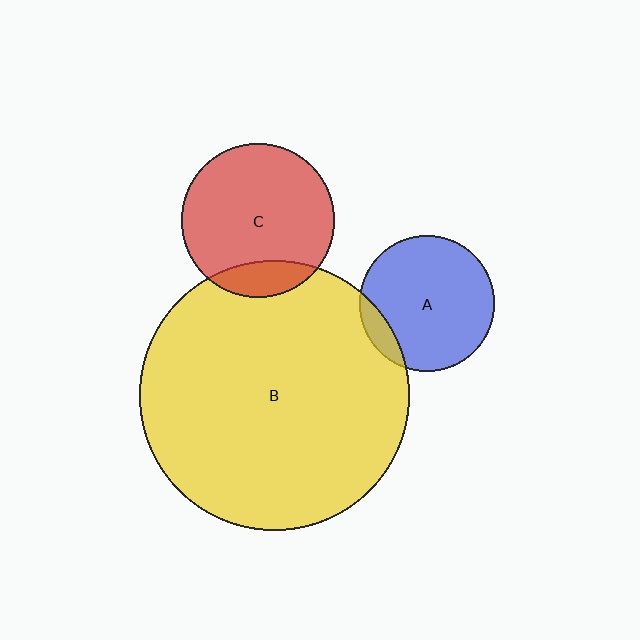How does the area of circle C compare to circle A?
Approximately 1.3 times.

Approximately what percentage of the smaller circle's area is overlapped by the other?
Approximately 10%.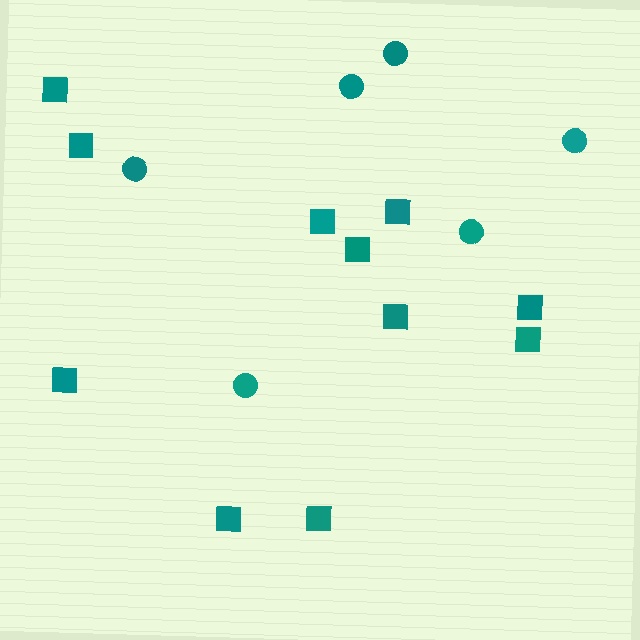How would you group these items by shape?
There are 2 groups: one group of squares (11) and one group of circles (6).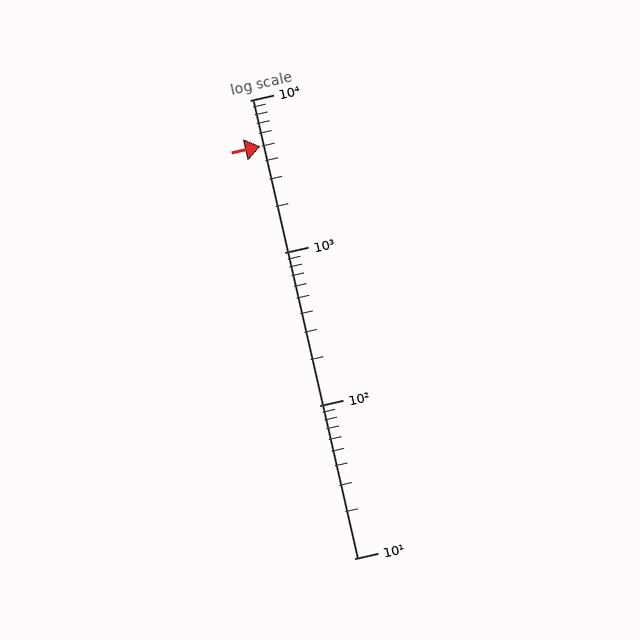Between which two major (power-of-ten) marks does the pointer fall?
The pointer is between 1000 and 10000.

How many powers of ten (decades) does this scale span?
The scale spans 3 decades, from 10 to 10000.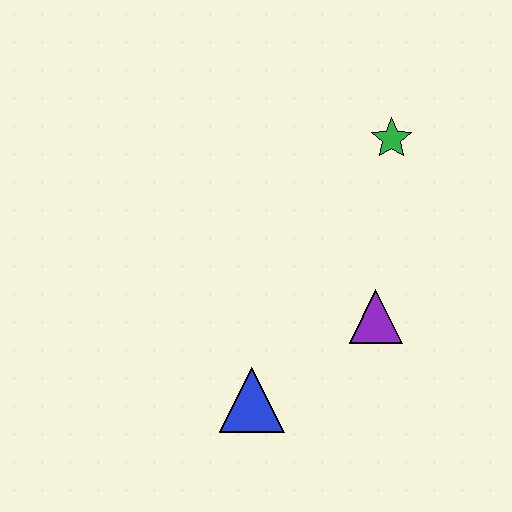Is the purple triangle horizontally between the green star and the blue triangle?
Yes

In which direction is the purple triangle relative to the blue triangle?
The purple triangle is to the right of the blue triangle.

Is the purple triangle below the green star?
Yes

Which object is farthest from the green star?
The blue triangle is farthest from the green star.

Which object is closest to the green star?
The purple triangle is closest to the green star.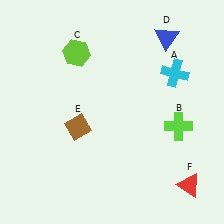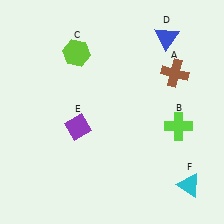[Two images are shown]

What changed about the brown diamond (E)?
In Image 1, E is brown. In Image 2, it changed to purple.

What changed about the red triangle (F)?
In Image 1, F is red. In Image 2, it changed to cyan.